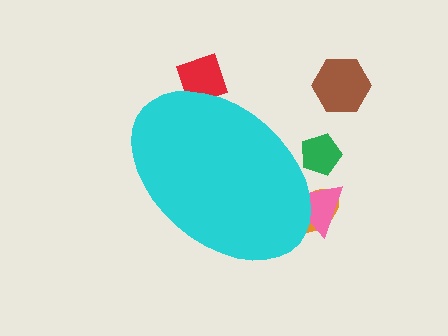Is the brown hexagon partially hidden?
No, the brown hexagon is fully visible.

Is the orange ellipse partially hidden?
Yes, the orange ellipse is partially hidden behind the cyan ellipse.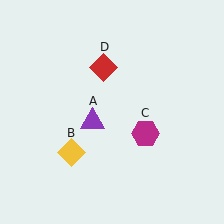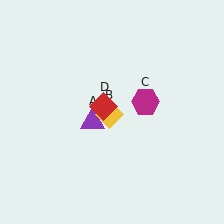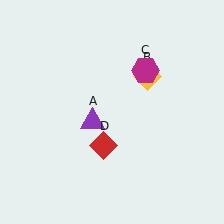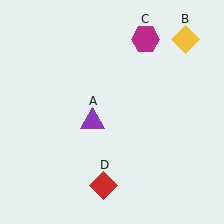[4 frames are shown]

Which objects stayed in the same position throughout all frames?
Purple triangle (object A) remained stationary.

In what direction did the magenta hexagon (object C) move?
The magenta hexagon (object C) moved up.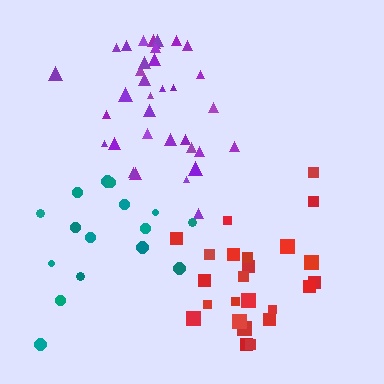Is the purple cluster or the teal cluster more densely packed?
Purple.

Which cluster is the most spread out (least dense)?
Teal.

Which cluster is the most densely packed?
Purple.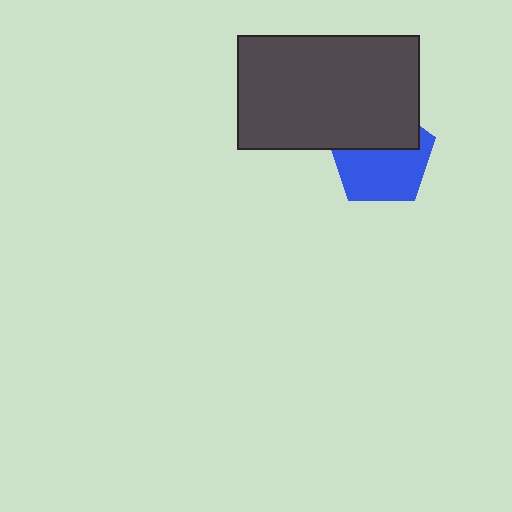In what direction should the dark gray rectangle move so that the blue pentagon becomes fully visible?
The dark gray rectangle should move up. That is the shortest direction to clear the overlap and leave the blue pentagon fully visible.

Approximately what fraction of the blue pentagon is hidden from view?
Roughly 40% of the blue pentagon is hidden behind the dark gray rectangle.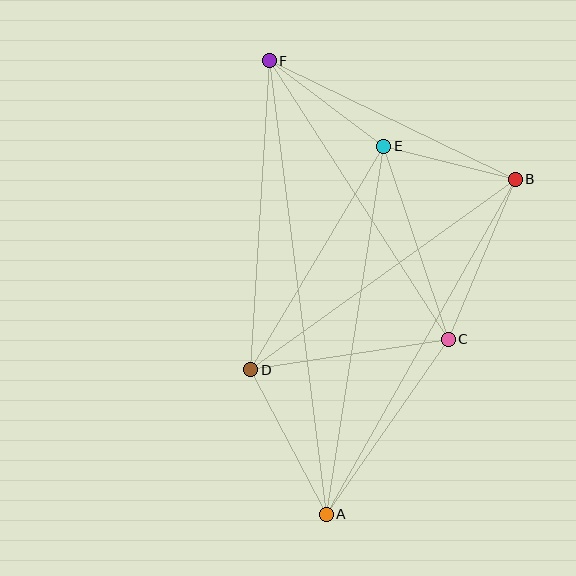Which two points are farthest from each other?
Points A and F are farthest from each other.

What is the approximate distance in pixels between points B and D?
The distance between B and D is approximately 326 pixels.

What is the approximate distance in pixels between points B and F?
The distance between B and F is approximately 273 pixels.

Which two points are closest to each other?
Points B and E are closest to each other.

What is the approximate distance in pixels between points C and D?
The distance between C and D is approximately 200 pixels.